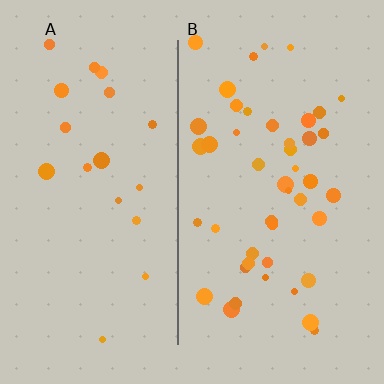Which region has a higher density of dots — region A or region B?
B (the right).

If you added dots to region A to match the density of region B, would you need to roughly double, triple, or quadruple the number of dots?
Approximately double.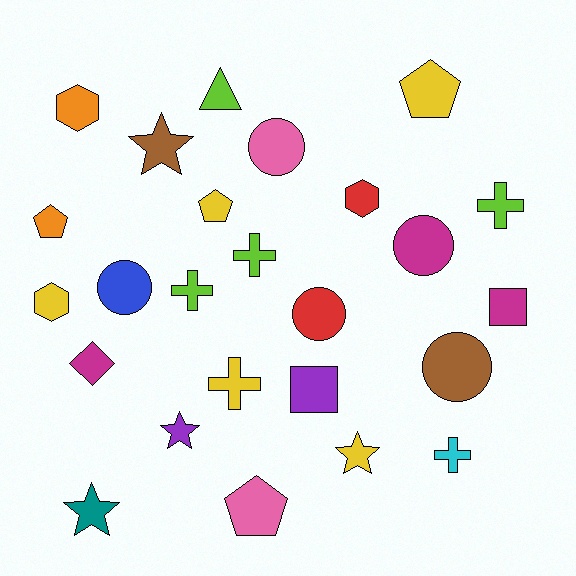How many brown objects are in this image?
There are 2 brown objects.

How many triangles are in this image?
There is 1 triangle.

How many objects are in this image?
There are 25 objects.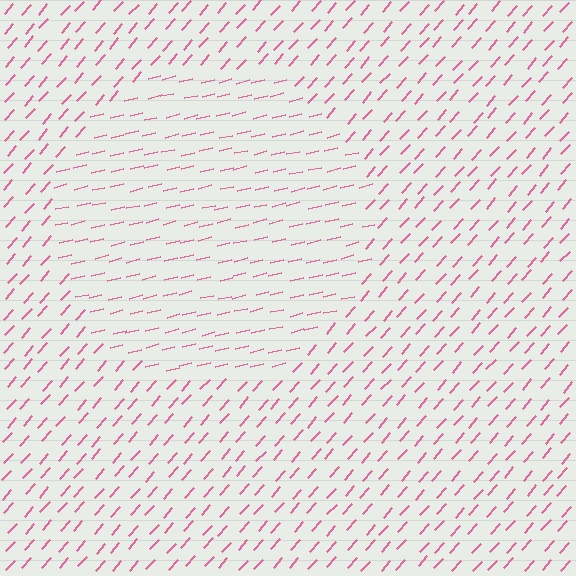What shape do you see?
I see a circle.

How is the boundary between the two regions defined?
The boundary is defined purely by a change in line orientation (approximately 35 degrees difference). All lines are the same color and thickness.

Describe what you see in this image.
The image is filled with small pink line segments. A circle region in the image has lines oriented differently from the surrounding lines, creating a visible texture boundary.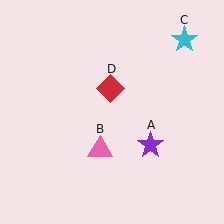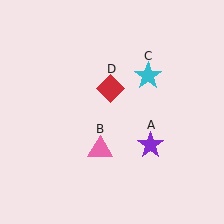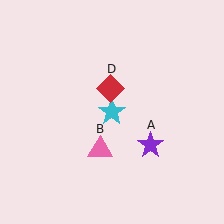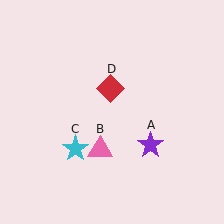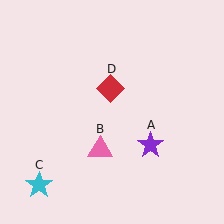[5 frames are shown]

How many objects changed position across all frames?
1 object changed position: cyan star (object C).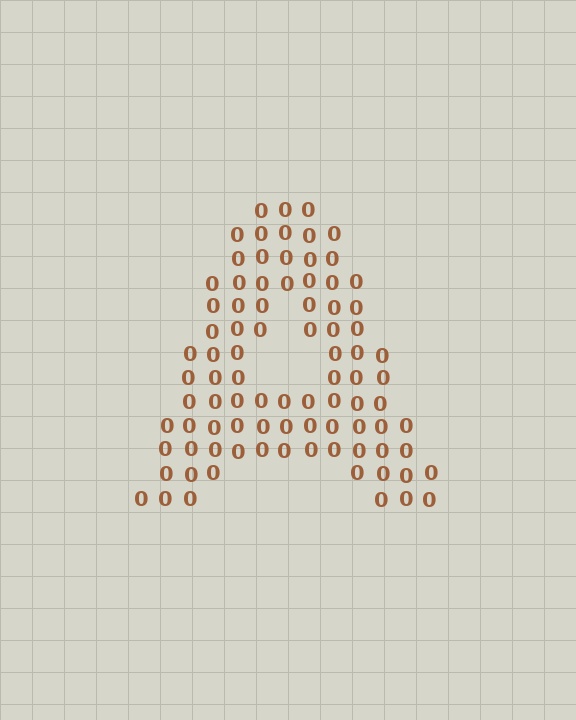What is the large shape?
The large shape is the letter A.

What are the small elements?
The small elements are digit 0's.